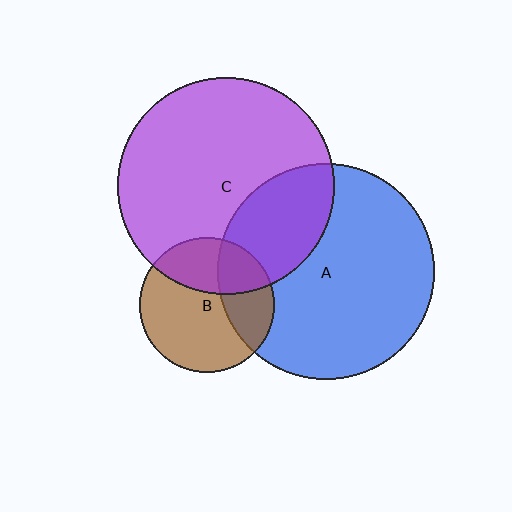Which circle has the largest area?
Circle C (purple).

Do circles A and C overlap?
Yes.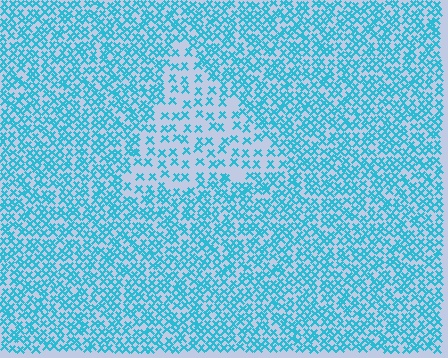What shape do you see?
I see a triangle.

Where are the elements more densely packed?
The elements are more densely packed outside the triangle boundary.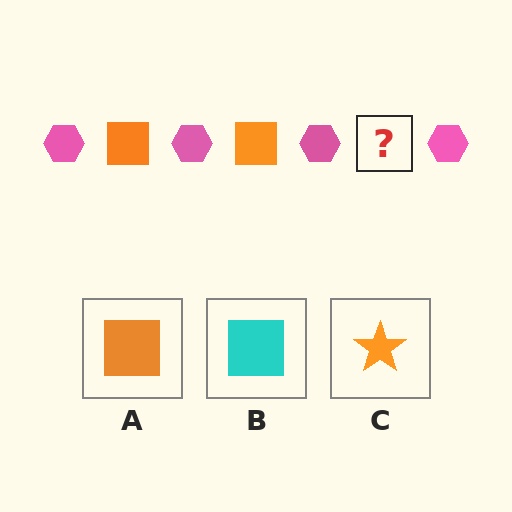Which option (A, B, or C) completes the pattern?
A.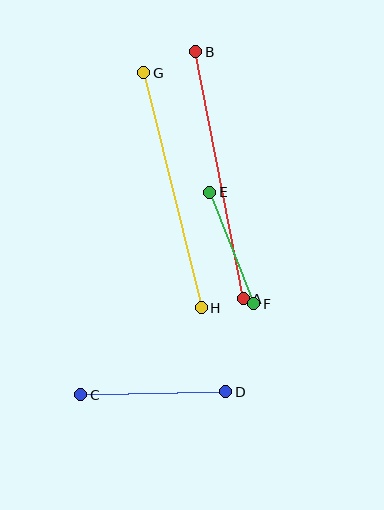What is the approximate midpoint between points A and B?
The midpoint is at approximately (220, 175) pixels.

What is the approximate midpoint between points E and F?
The midpoint is at approximately (232, 248) pixels.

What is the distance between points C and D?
The distance is approximately 145 pixels.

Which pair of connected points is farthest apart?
Points A and B are farthest apart.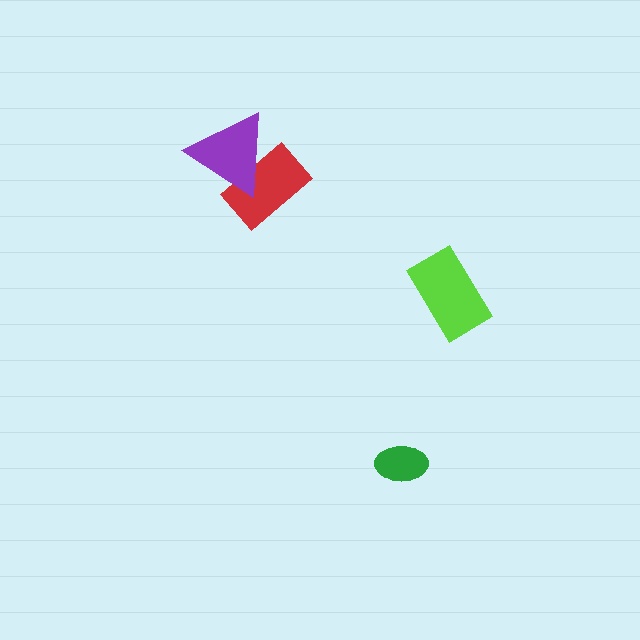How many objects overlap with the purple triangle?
1 object overlaps with the purple triangle.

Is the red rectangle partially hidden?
Yes, it is partially covered by another shape.